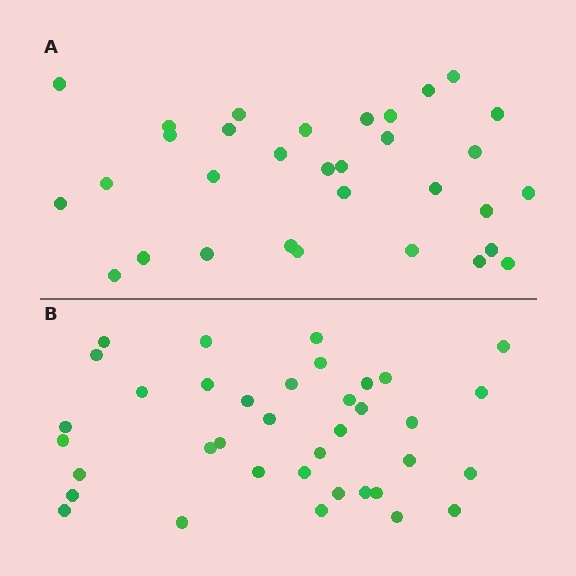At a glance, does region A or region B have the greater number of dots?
Region B (the bottom region) has more dots.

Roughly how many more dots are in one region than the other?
Region B has about 5 more dots than region A.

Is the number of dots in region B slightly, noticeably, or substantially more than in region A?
Region B has only slightly more — the two regions are fairly close. The ratio is roughly 1.2 to 1.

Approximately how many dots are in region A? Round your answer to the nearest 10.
About 30 dots. (The exact count is 32, which rounds to 30.)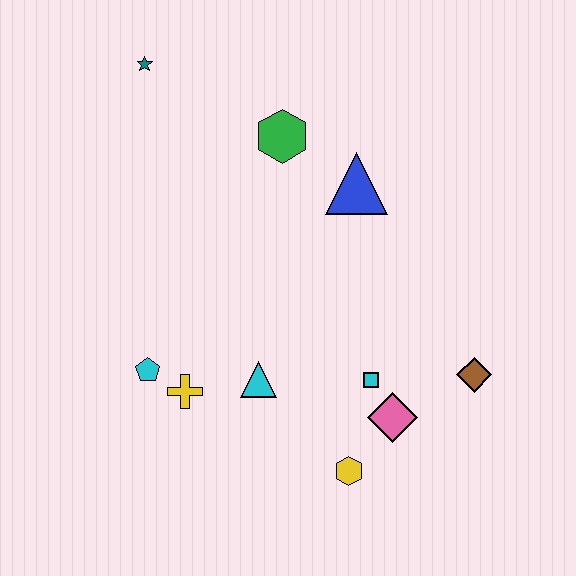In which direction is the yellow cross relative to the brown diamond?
The yellow cross is to the left of the brown diamond.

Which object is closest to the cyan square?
The pink diamond is closest to the cyan square.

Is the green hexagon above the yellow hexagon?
Yes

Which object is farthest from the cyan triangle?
The teal star is farthest from the cyan triangle.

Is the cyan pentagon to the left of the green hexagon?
Yes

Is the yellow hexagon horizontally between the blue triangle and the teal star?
Yes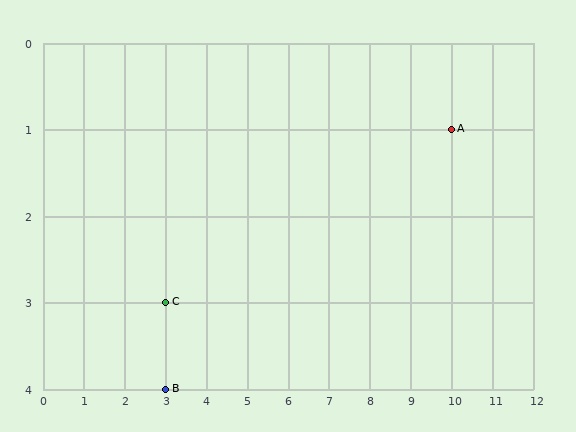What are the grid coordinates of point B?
Point B is at grid coordinates (3, 4).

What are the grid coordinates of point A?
Point A is at grid coordinates (10, 1).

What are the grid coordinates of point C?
Point C is at grid coordinates (3, 3).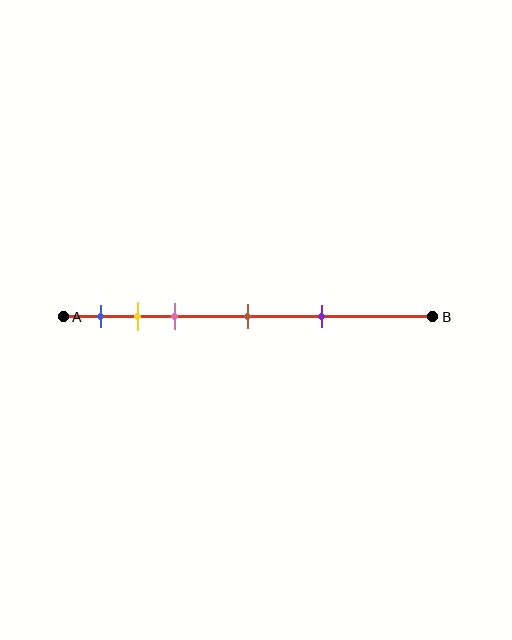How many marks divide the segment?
There are 5 marks dividing the segment.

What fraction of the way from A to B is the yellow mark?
The yellow mark is approximately 20% (0.2) of the way from A to B.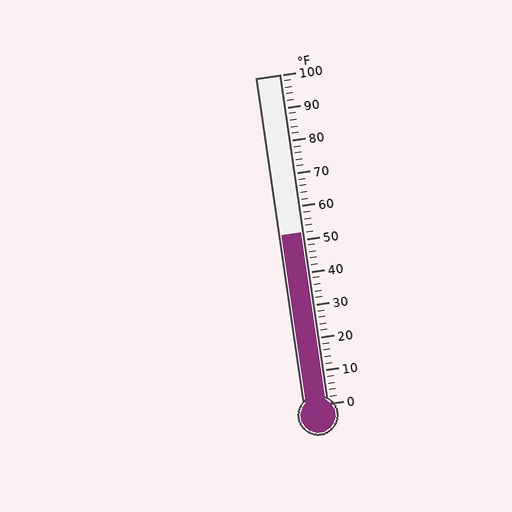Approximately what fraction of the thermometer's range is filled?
The thermometer is filled to approximately 50% of its range.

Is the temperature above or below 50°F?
The temperature is above 50°F.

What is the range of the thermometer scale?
The thermometer scale ranges from 0°F to 100°F.